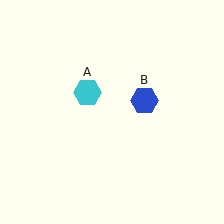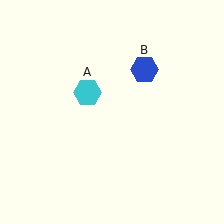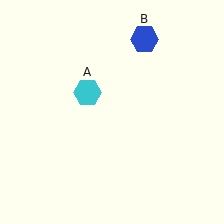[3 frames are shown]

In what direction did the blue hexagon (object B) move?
The blue hexagon (object B) moved up.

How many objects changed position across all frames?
1 object changed position: blue hexagon (object B).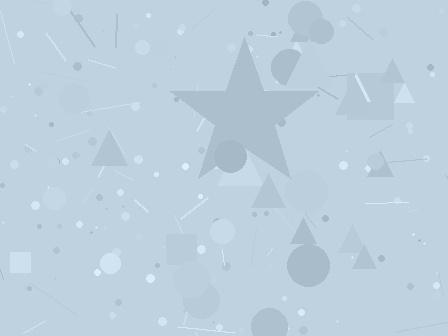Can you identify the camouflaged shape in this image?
The camouflaged shape is a star.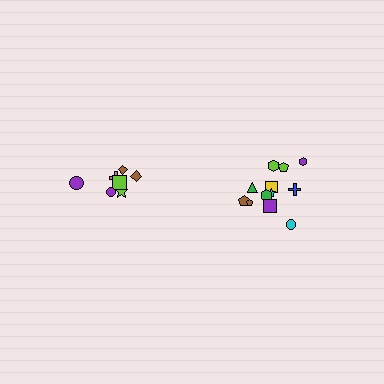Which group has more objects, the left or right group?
The right group.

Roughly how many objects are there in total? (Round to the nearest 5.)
Roughly 20 objects in total.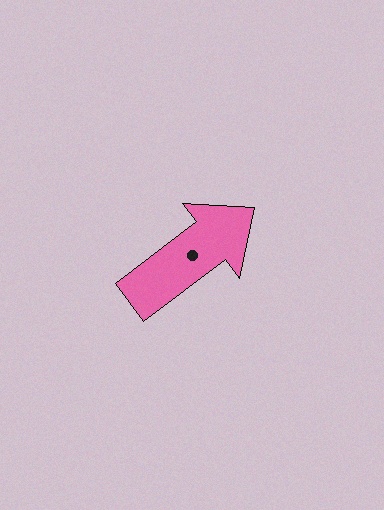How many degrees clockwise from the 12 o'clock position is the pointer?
Approximately 53 degrees.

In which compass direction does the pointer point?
Northeast.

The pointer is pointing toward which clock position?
Roughly 2 o'clock.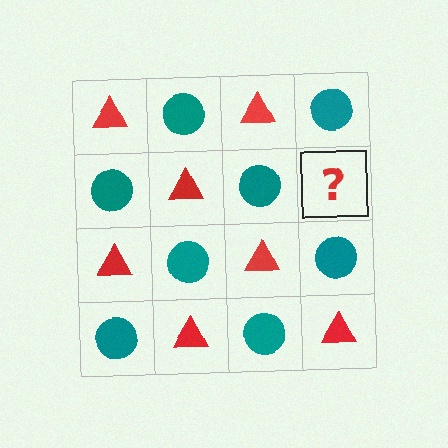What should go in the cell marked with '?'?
The missing cell should contain a red triangle.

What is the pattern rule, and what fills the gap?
The rule is that it alternates red triangle and teal circle in a checkerboard pattern. The gap should be filled with a red triangle.